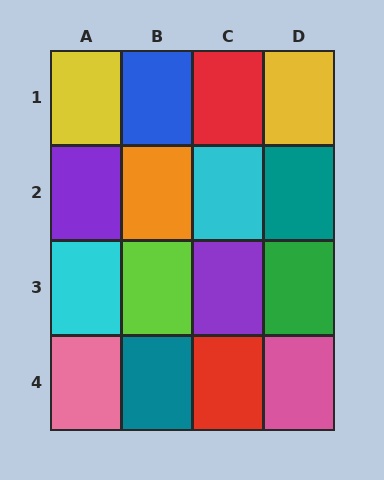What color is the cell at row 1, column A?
Yellow.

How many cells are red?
2 cells are red.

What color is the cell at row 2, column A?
Purple.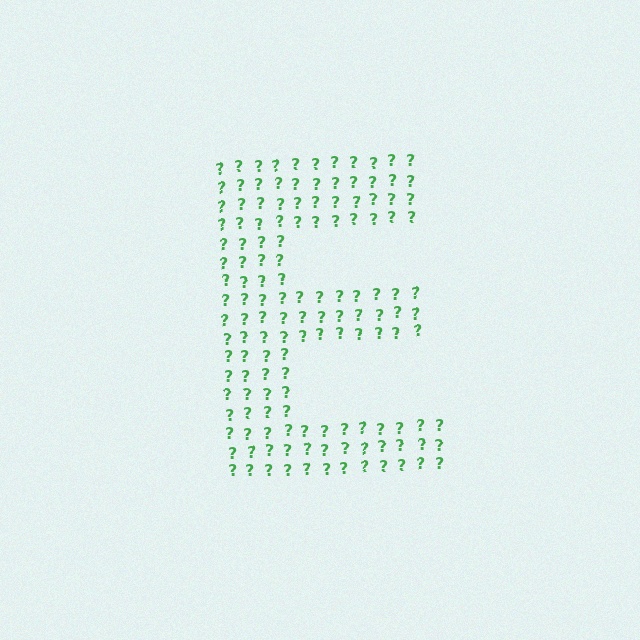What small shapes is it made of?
It is made of small question marks.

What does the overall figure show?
The overall figure shows the letter E.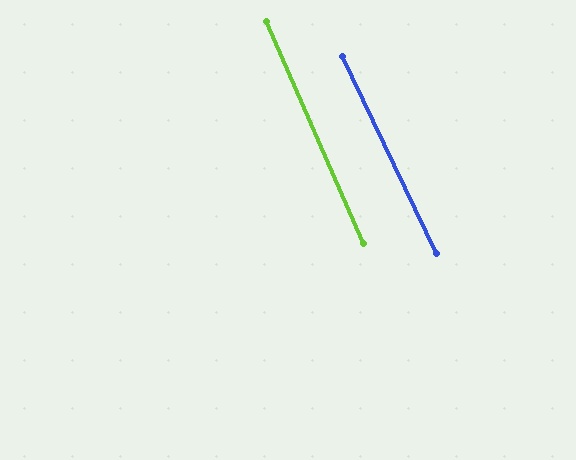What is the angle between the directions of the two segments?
Approximately 2 degrees.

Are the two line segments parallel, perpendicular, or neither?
Parallel — their directions differ by only 1.7°.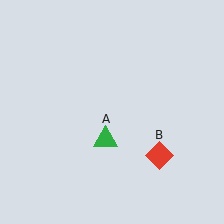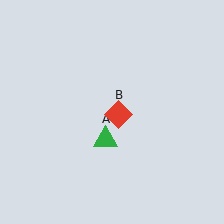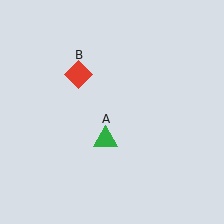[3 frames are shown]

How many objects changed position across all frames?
1 object changed position: red diamond (object B).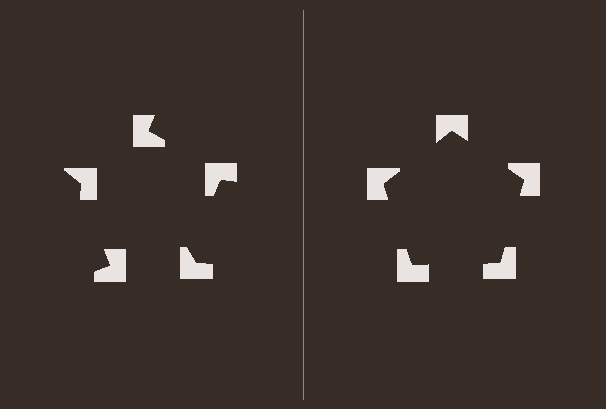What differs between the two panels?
The notched squares are positioned identically on both sides; only the wedge orientations differ. On the right they align to a pentagon; on the left they are misaligned.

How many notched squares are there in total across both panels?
10 — 5 on each side.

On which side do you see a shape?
An illusory pentagon appears on the right side. On the left side the wedge cuts are rotated, so no coherent shape forms.